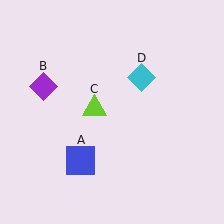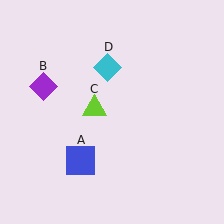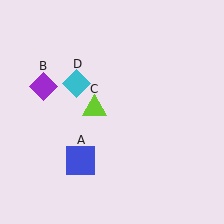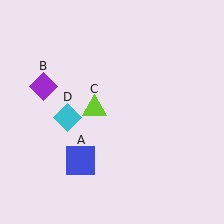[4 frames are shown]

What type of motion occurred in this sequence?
The cyan diamond (object D) rotated counterclockwise around the center of the scene.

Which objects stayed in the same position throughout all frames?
Blue square (object A) and purple diamond (object B) and lime triangle (object C) remained stationary.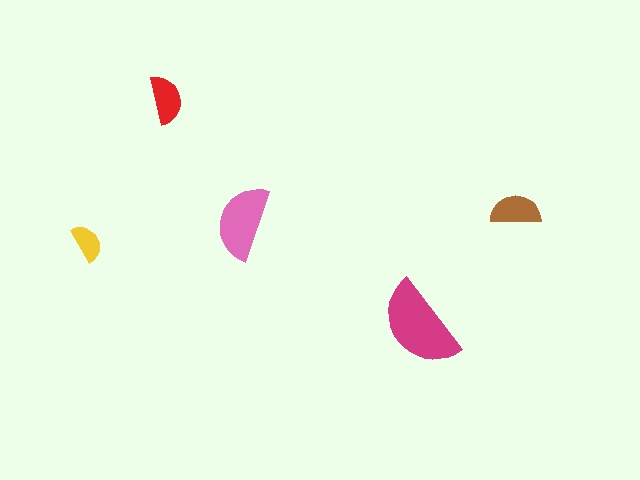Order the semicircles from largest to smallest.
the magenta one, the pink one, the brown one, the red one, the yellow one.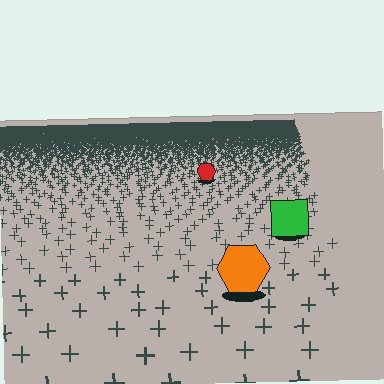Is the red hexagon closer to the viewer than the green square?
No. The green square is closer — you can tell from the texture gradient: the ground texture is coarser near it.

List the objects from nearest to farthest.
From nearest to farthest: the orange hexagon, the green square, the red hexagon.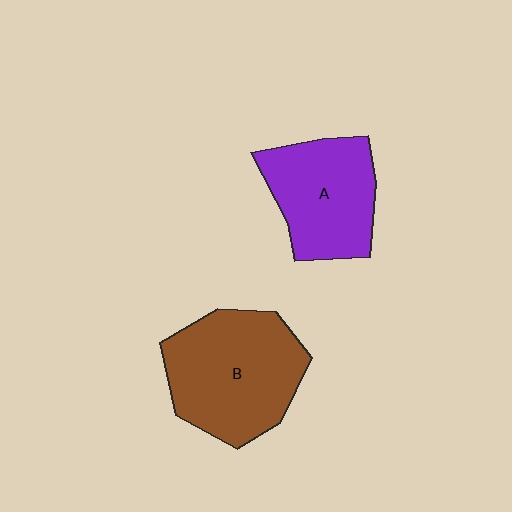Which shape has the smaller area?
Shape A (purple).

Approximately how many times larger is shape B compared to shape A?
Approximately 1.3 times.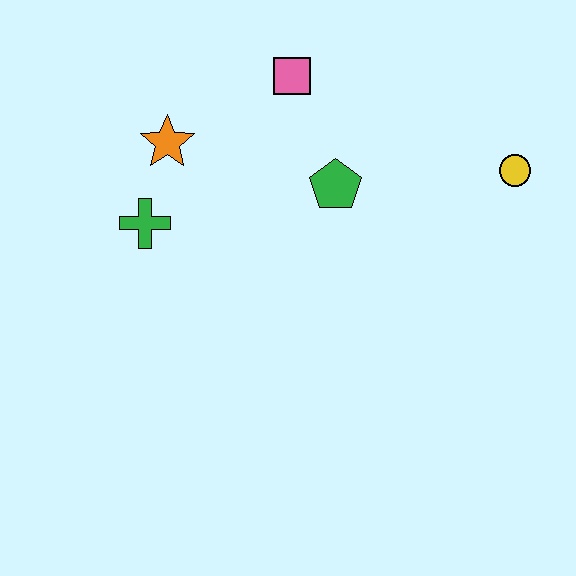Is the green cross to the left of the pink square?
Yes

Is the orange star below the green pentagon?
No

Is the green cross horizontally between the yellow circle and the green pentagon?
No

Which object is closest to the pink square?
The green pentagon is closest to the pink square.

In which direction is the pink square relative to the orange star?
The pink square is to the right of the orange star.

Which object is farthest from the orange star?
The yellow circle is farthest from the orange star.